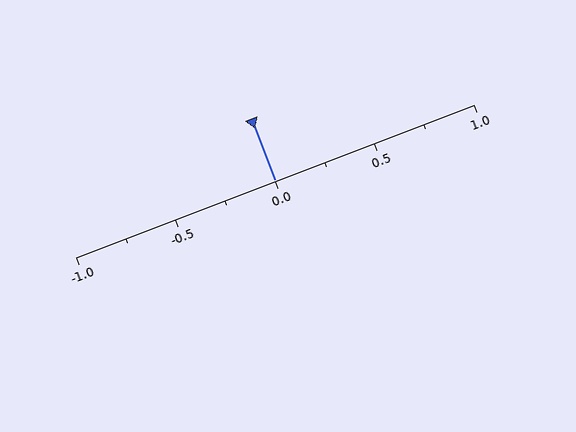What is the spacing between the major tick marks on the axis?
The major ticks are spaced 0.5 apart.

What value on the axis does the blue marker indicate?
The marker indicates approximately 0.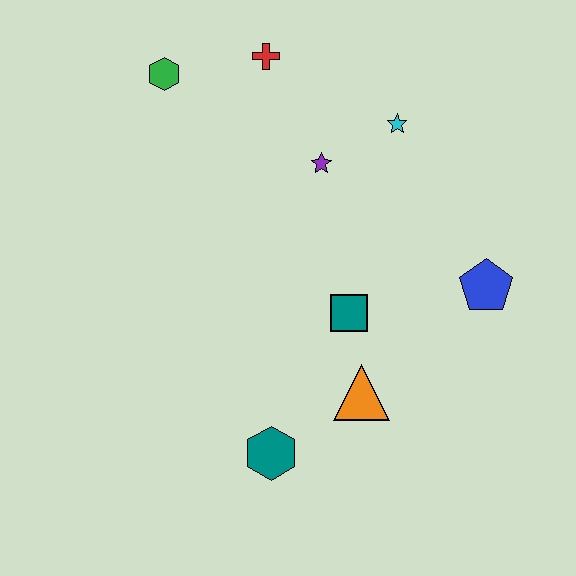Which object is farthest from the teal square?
The green hexagon is farthest from the teal square.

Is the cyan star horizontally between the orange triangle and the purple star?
No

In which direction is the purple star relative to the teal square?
The purple star is above the teal square.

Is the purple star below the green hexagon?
Yes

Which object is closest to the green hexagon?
The red cross is closest to the green hexagon.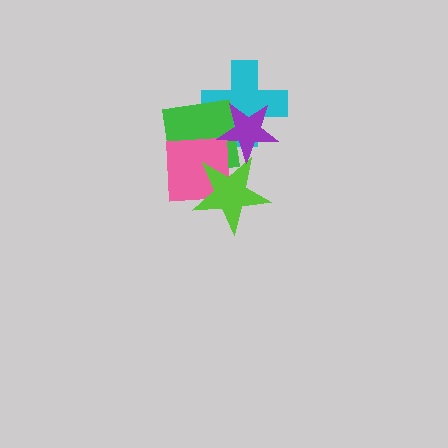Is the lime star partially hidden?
Yes, it is partially covered by another shape.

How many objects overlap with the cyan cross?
2 objects overlap with the cyan cross.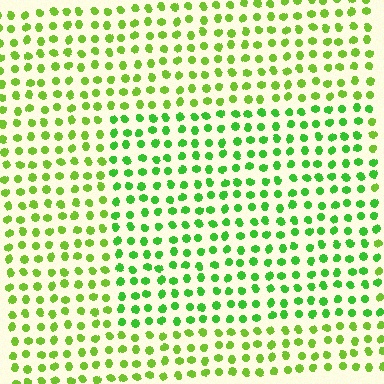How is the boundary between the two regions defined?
The boundary is defined purely by a slight shift in hue (about 25 degrees). Spacing, size, and orientation are identical on both sides.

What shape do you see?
I see a rectangle.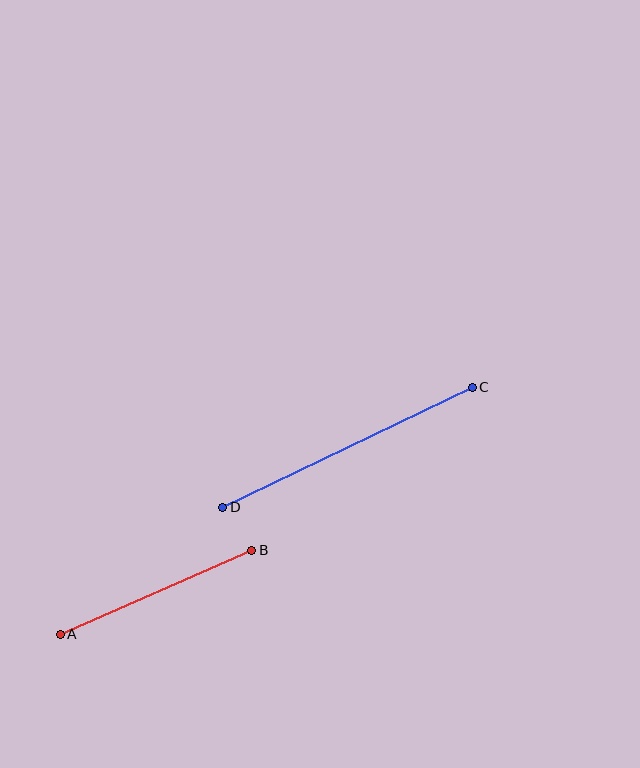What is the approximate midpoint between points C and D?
The midpoint is at approximately (348, 447) pixels.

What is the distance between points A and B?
The distance is approximately 209 pixels.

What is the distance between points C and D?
The distance is approximately 277 pixels.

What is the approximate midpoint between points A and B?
The midpoint is at approximately (156, 593) pixels.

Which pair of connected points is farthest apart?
Points C and D are farthest apart.